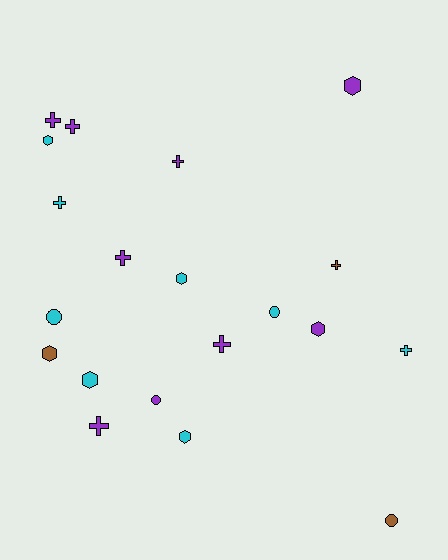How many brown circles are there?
There is 1 brown circle.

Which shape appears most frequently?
Cross, with 9 objects.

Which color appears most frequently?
Purple, with 9 objects.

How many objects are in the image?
There are 20 objects.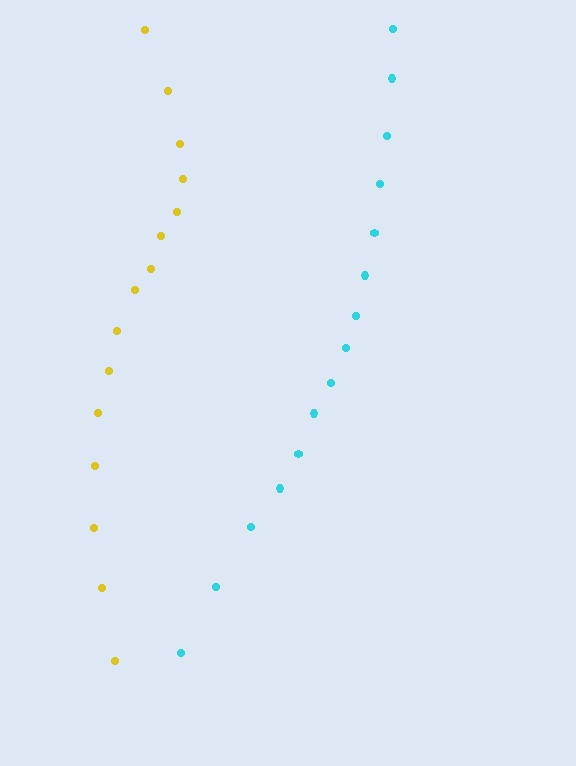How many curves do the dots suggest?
There are 2 distinct paths.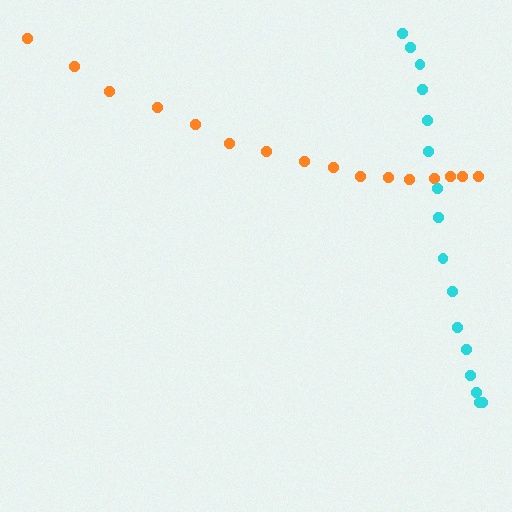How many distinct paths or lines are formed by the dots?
There are 2 distinct paths.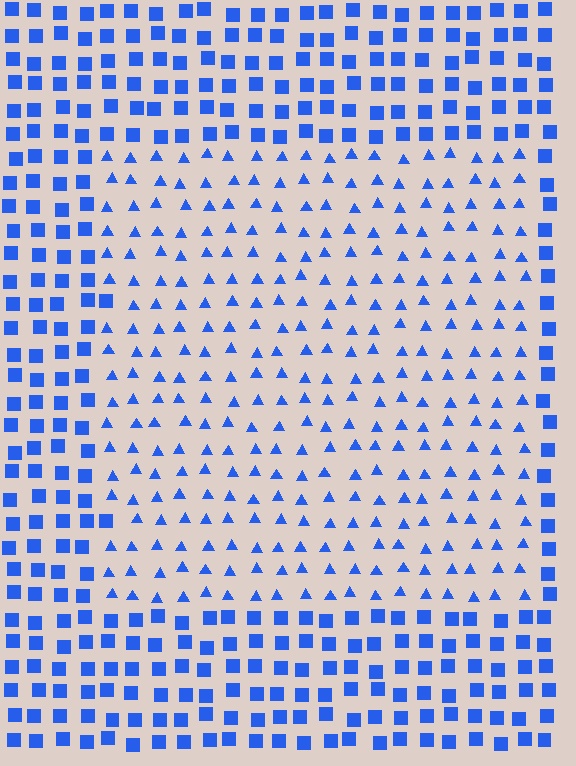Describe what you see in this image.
The image is filled with small blue elements arranged in a uniform grid. A rectangle-shaped region contains triangles, while the surrounding area contains squares. The boundary is defined purely by the change in element shape.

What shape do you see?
I see a rectangle.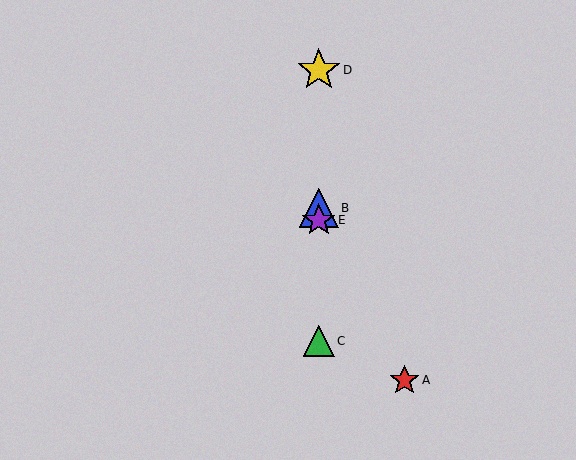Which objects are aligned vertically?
Objects B, C, D, E are aligned vertically.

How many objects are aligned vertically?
4 objects (B, C, D, E) are aligned vertically.